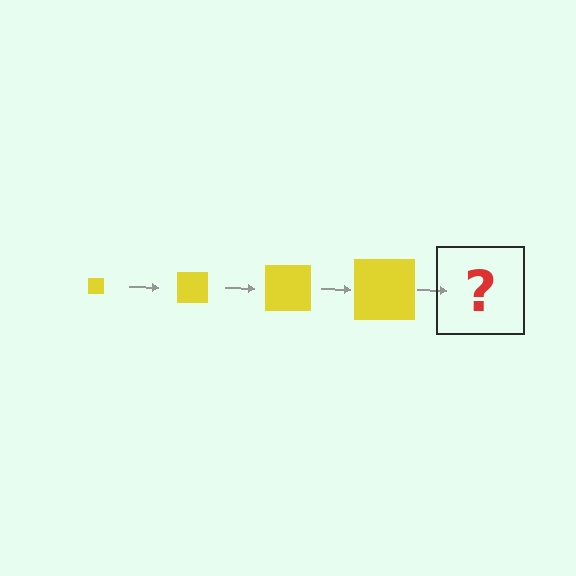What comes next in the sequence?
The next element should be a yellow square, larger than the previous one.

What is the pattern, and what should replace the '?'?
The pattern is that the square gets progressively larger each step. The '?' should be a yellow square, larger than the previous one.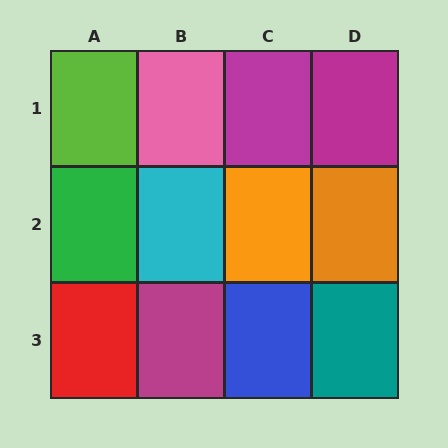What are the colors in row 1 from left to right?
Lime, pink, magenta, magenta.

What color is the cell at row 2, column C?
Orange.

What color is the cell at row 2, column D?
Orange.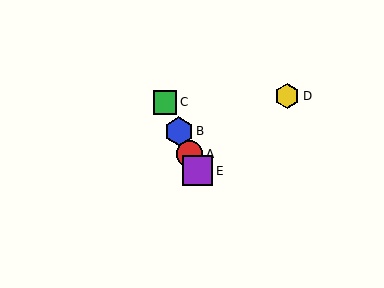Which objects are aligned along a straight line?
Objects A, B, C, E are aligned along a straight line.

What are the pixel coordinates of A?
Object A is at (190, 154).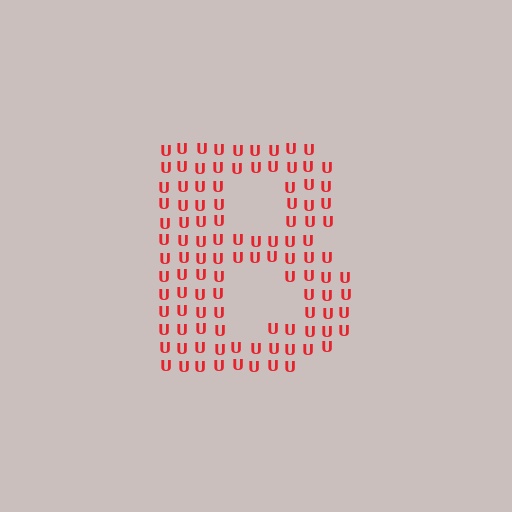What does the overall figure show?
The overall figure shows the letter B.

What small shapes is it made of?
It is made of small letter U's.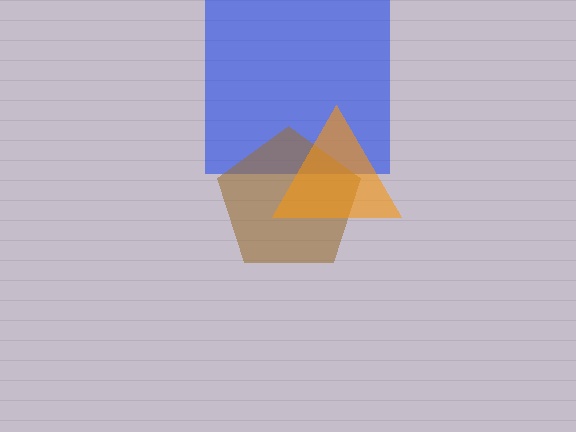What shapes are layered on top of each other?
The layered shapes are: a blue square, a brown pentagon, an orange triangle.